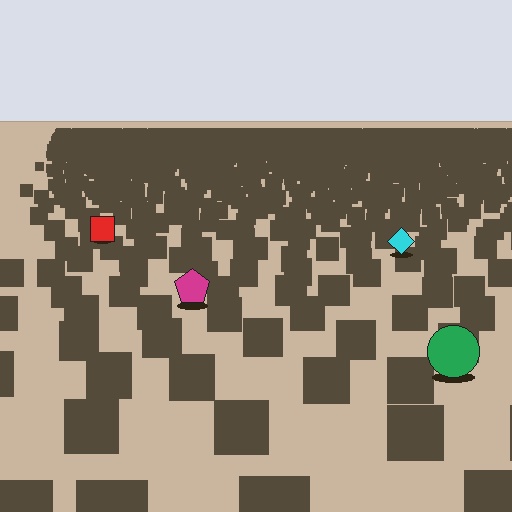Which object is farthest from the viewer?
The red square is farthest from the viewer. It appears smaller and the ground texture around it is denser.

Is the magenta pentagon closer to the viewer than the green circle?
No. The green circle is closer — you can tell from the texture gradient: the ground texture is coarser near it.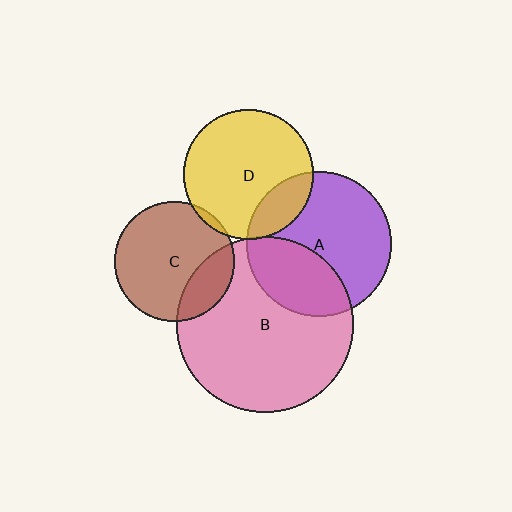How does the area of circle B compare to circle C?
Approximately 2.2 times.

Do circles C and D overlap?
Yes.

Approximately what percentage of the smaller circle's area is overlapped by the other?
Approximately 5%.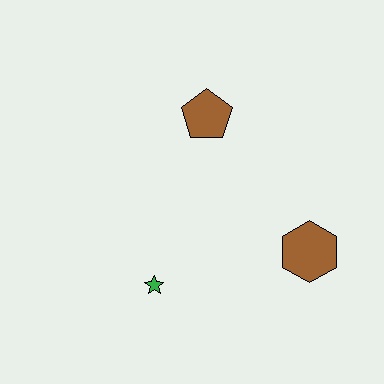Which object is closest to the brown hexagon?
The green star is closest to the brown hexagon.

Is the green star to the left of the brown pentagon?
Yes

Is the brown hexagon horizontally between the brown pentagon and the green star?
No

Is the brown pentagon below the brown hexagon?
No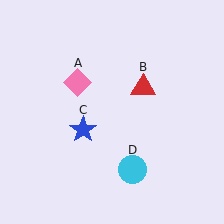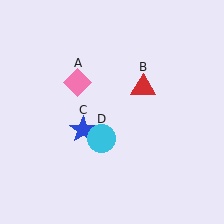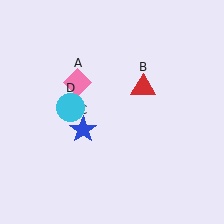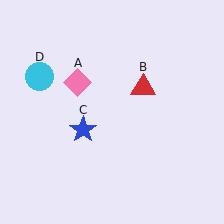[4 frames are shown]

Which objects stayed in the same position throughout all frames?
Pink diamond (object A) and red triangle (object B) and blue star (object C) remained stationary.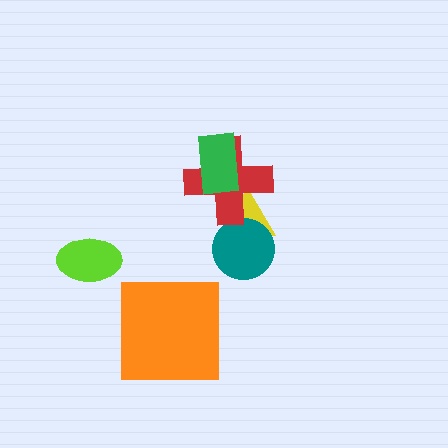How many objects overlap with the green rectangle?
1 object overlaps with the green rectangle.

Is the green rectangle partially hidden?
No, no other shape covers it.